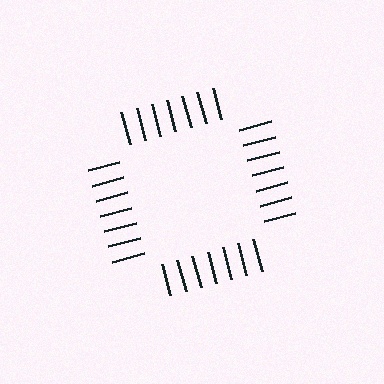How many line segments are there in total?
28 — 7 along each of the 4 edges.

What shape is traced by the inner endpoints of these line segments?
An illusory square — the line segments terminate on its edges but no continuous stroke is drawn.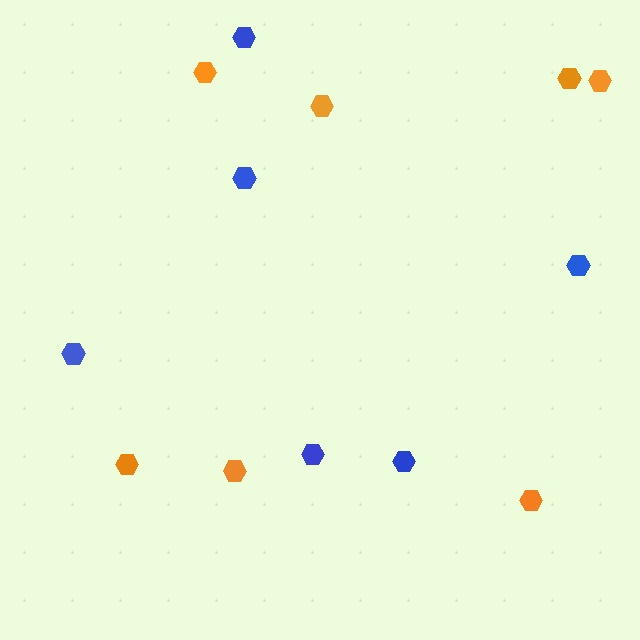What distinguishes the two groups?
There are 2 groups: one group of orange hexagons (7) and one group of blue hexagons (6).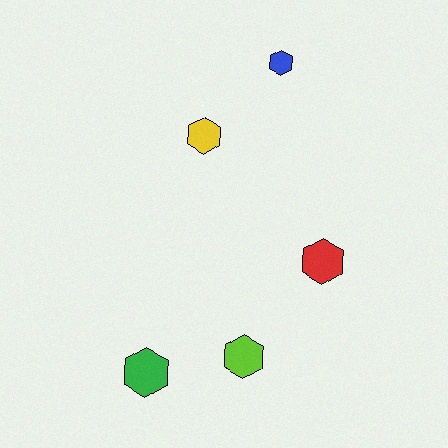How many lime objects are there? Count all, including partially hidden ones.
There is 1 lime object.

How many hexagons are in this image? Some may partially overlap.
There are 5 hexagons.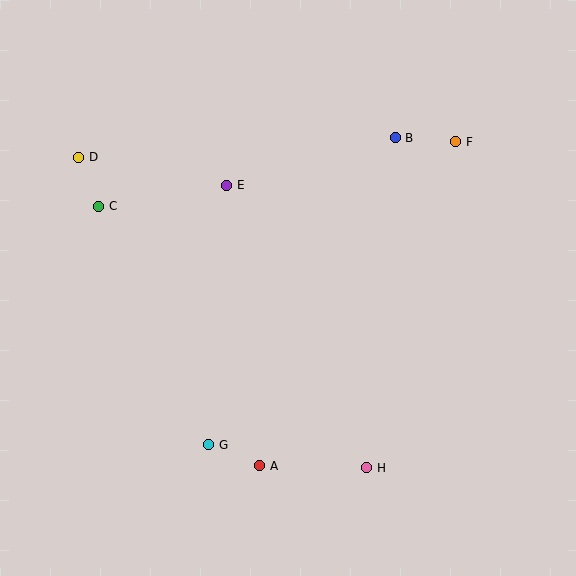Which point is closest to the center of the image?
Point E at (227, 185) is closest to the center.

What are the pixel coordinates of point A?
Point A is at (260, 466).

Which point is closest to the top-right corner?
Point F is closest to the top-right corner.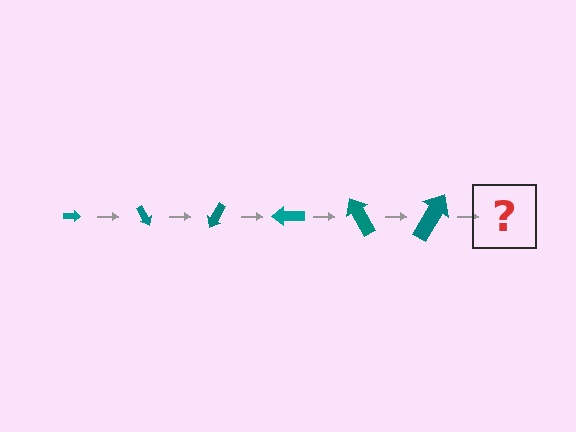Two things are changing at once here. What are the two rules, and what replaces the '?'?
The two rules are that the arrow grows larger each step and it rotates 60 degrees each step. The '?' should be an arrow, larger than the previous one and rotated 360 degrees from the start.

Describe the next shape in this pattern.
It should be an arrow, larger than the previous one and rotated 360 degrees from the start.